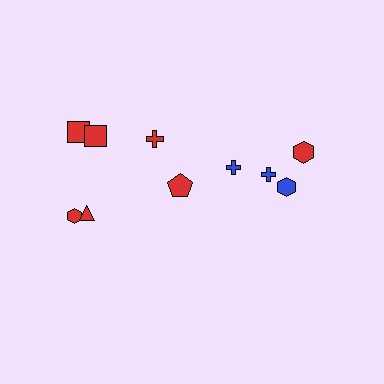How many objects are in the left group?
There are 6 objects.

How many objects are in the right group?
There are 4 objects.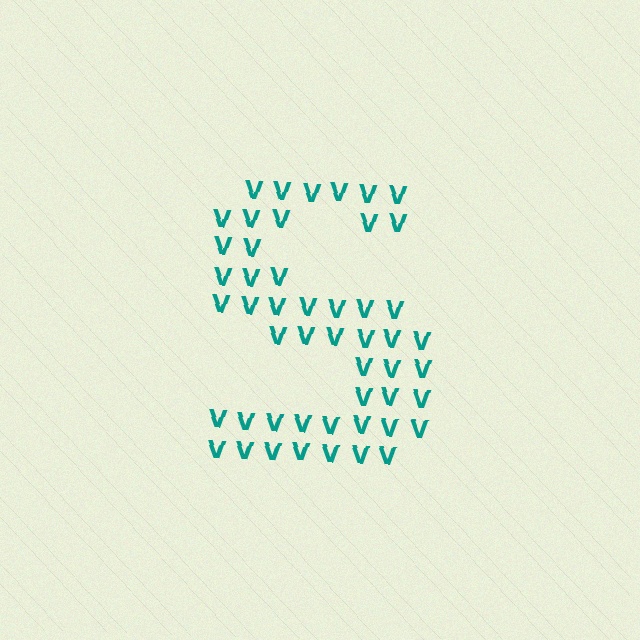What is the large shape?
The large shape is the letter S.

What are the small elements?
The small elements are letter V's.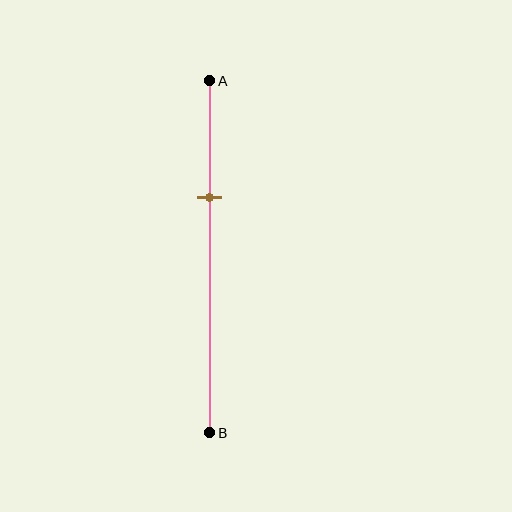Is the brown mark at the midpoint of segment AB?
No, the mark is at about 35% from A, not at the 50% midpoint.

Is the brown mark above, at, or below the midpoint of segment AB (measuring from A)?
The brown mark is above the midpoint of segment AB.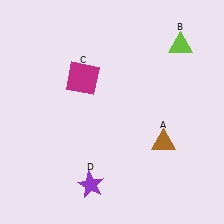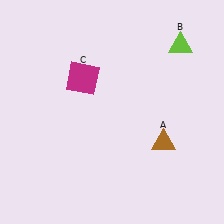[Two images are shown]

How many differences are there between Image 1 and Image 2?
There is 1 difference between the two images.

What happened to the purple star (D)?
The purple star (D) was removed in Image 2. It was in the bottom-left area of Image 1.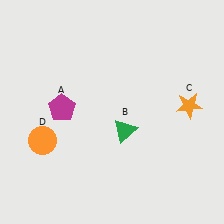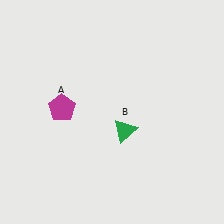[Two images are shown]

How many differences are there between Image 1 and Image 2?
There are 2 differences between the two images.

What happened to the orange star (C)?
The orange star (C) was removed in Image 2. It was in the top-right area of Image 1.